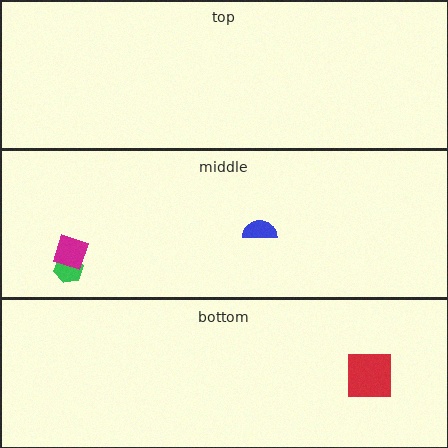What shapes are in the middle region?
The green hexagon, the magenta diamond, the blue semicircle.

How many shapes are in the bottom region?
1.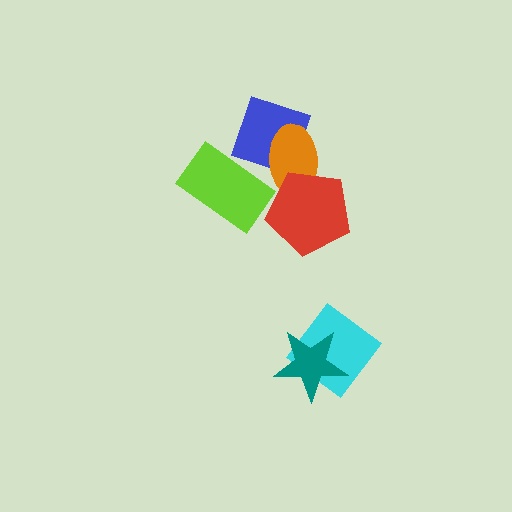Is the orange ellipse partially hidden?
Yes, it is partially covered by another shape.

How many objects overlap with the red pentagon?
1 object overlaps with the red pentagon.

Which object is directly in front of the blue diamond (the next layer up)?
The orange ellipse is directly in front of the blue diamond.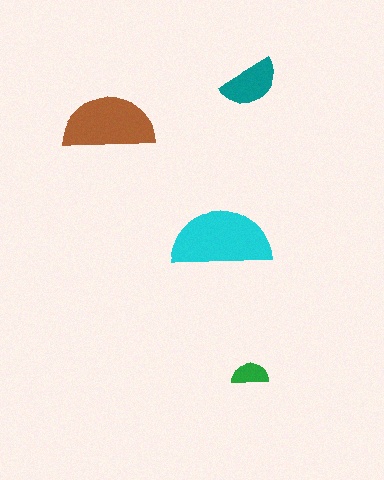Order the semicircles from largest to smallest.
the cyan one, the brown one, the teal one, the green one.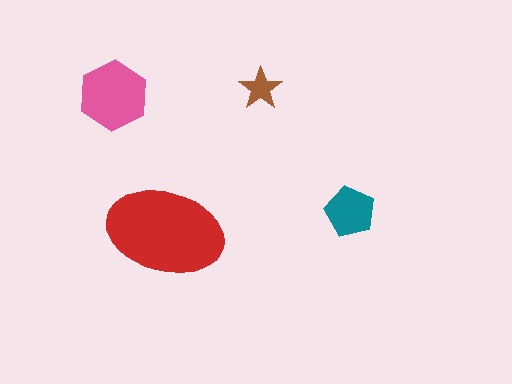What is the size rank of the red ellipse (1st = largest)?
1st.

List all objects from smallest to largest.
The brown star, the teal pentagon, the pink hexagon, the red ellipse.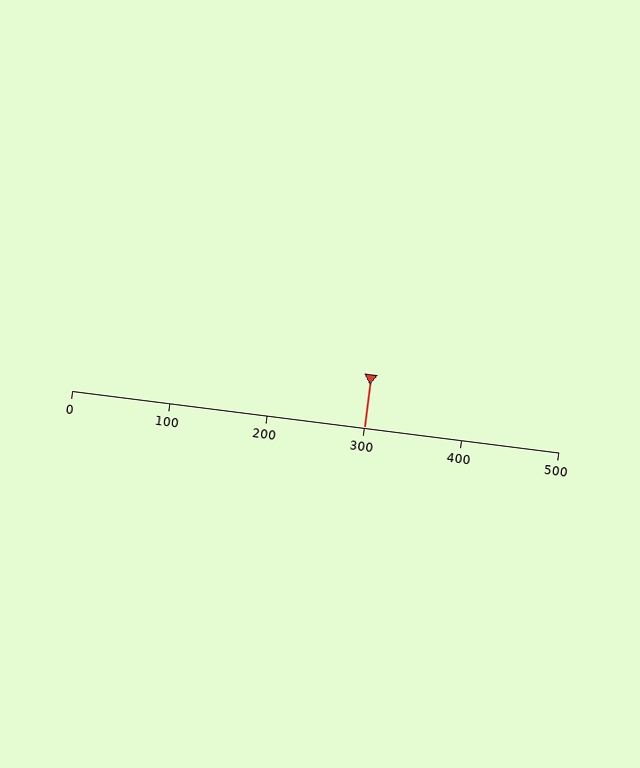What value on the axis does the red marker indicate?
The marker indicates approximately 300.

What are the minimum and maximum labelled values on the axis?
The axis runs from 0 to 500.